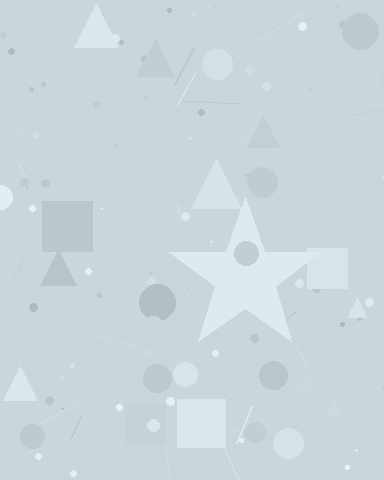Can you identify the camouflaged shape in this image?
The camouflaged shape is a star.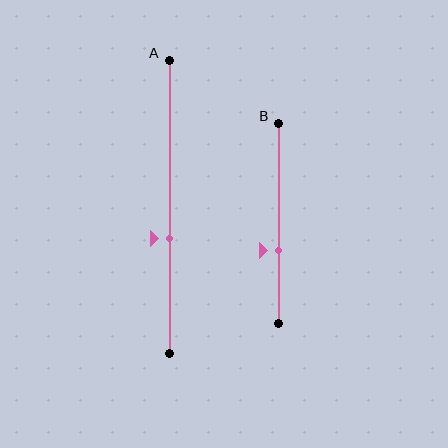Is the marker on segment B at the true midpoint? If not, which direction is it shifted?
No, the marker on segment B is shifted downward by about 14% of the segment length.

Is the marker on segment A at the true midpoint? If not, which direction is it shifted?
No, the marker on segment A is shifted downward by about 11% of the segment length.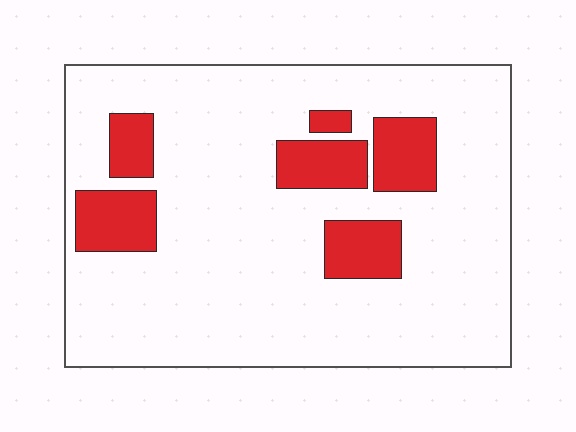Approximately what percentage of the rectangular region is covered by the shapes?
Approximately 15%.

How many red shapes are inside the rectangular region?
6.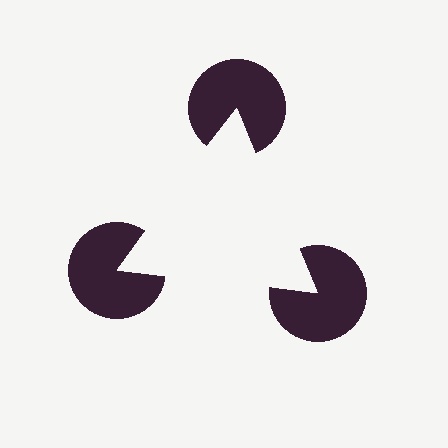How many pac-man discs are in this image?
There are 3 — one at each vertex of the illusory triangle.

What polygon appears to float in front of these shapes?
An illusory triangle — its edges are inferred from the aligned wedge cuts in the pac-man discs, not physically drawn.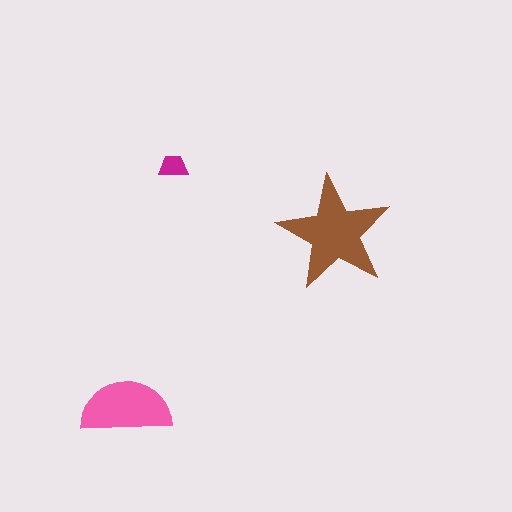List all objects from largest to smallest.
The brown star, the pink semicircle, the magenta trapezoid.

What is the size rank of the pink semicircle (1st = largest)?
2nd.